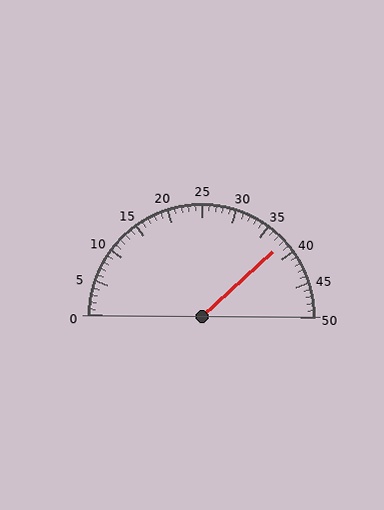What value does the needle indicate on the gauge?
The needle indicates approximately 38.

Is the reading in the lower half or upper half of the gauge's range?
The reading is in the upper half of the range (0 to 50).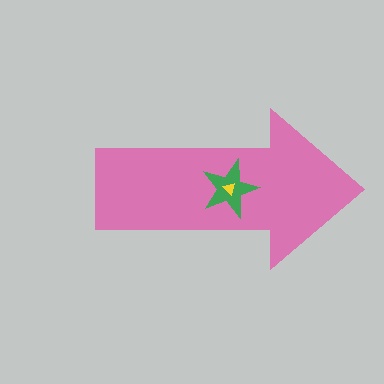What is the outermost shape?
The pink arrow.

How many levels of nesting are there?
3.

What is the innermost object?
The yellow triangle.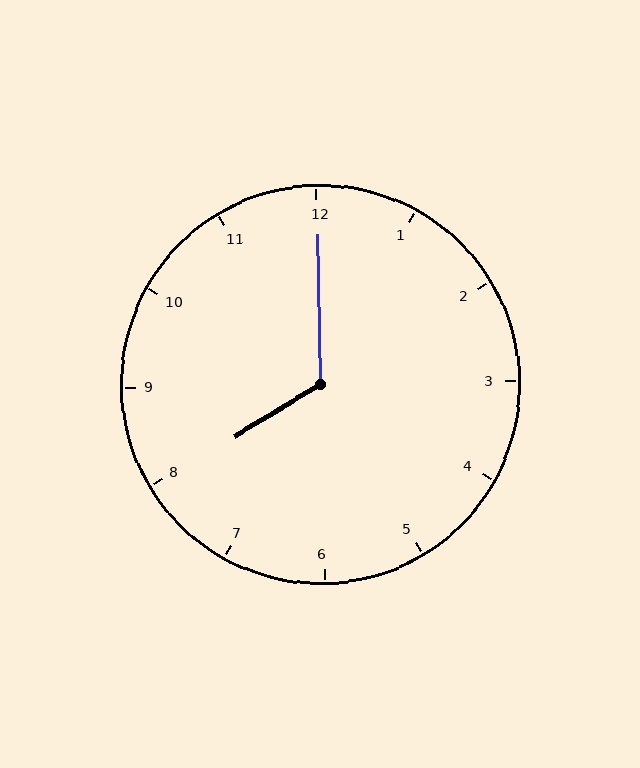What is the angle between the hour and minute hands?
Approximately 120 degrees.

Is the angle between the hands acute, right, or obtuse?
It is obtuse.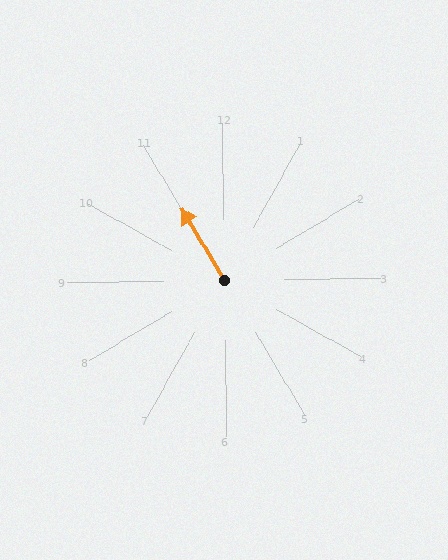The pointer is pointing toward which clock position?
Roughly 11 o'clock.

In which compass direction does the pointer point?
Northwest.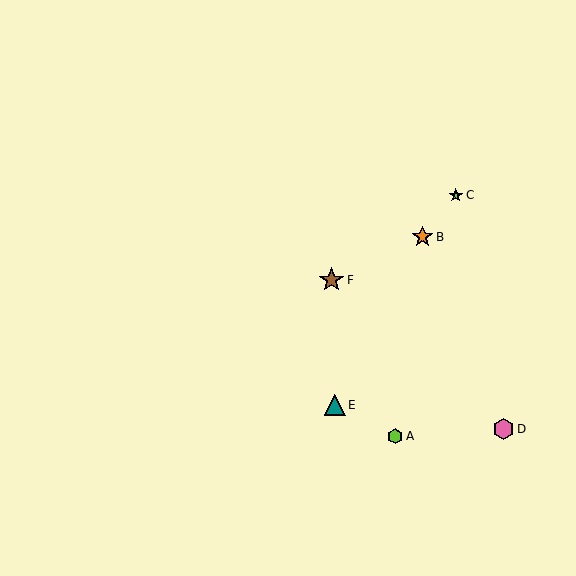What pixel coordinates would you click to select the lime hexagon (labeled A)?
Click at (395, 436) to select the lime hexagon A.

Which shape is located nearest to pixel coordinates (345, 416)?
The teal triangle (labeled E) at (335, 405) is nearest to that location.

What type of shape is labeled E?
Shape E is a teal triangle.